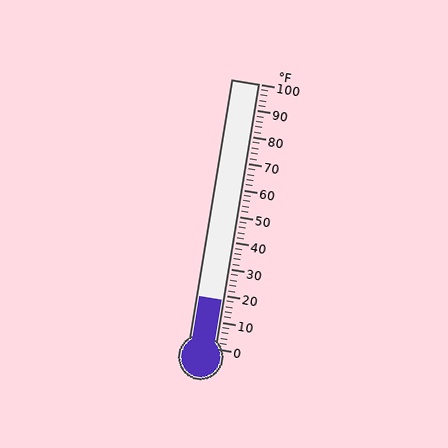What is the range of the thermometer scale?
The thermometer scale ranges from 0°F to 100°F.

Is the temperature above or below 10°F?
The temperature is above 10°F.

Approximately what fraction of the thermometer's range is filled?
The thermometer is filled to approximately 20% of its range.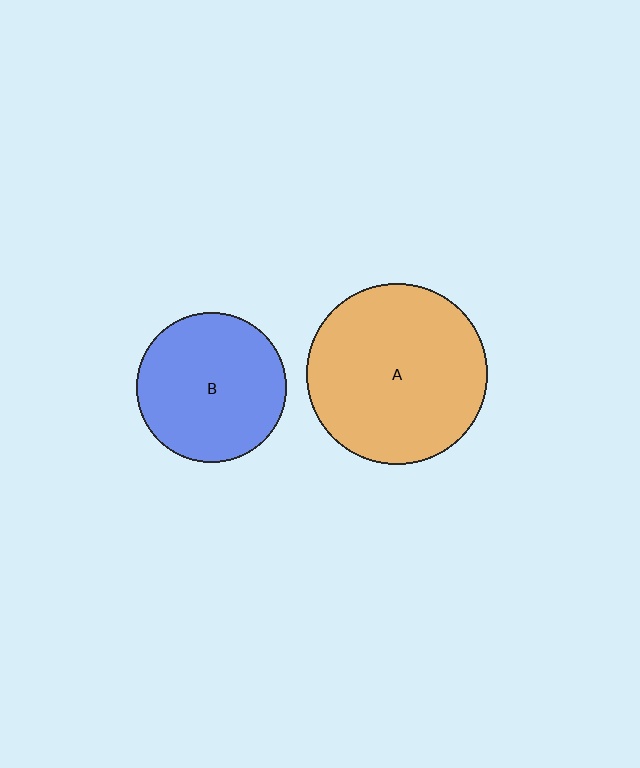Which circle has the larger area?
Circle A (orange).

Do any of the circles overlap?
No, none of the circles overlap.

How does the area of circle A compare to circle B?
Approximately 1.4 times.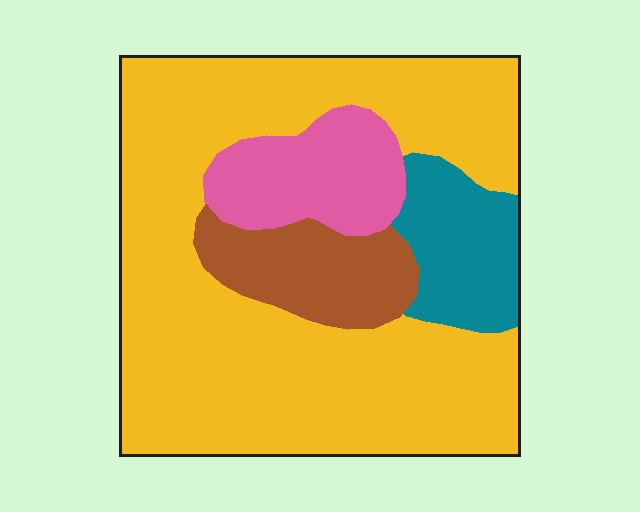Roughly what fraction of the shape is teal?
Teal takes up about one tenth (1/10) of the shape.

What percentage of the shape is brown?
Brown covers 11% of the shape.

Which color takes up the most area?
Yellow, at roughly 65%.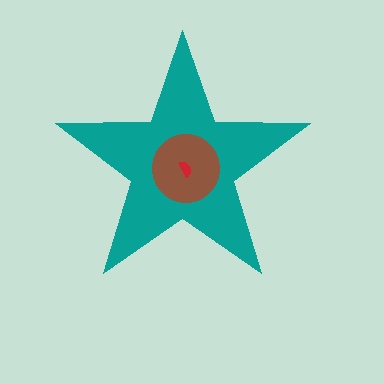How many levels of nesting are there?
3.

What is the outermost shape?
The teal star.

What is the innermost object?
The red semicircle.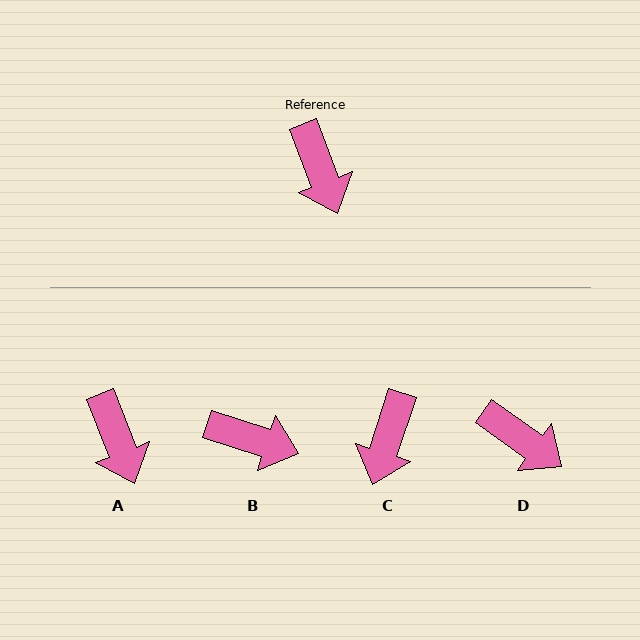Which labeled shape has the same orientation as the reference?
A.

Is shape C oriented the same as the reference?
No, it is off by about 39 degrees.